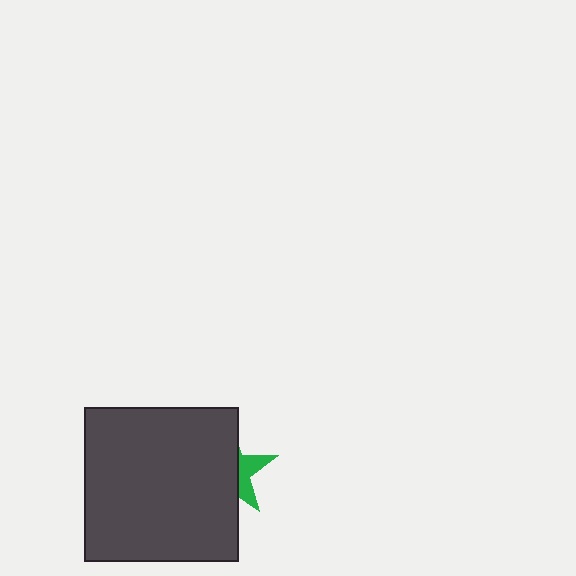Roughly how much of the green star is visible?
A small part of it is visible (roughly 31%).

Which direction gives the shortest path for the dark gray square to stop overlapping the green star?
Moving left gives the shortest separation.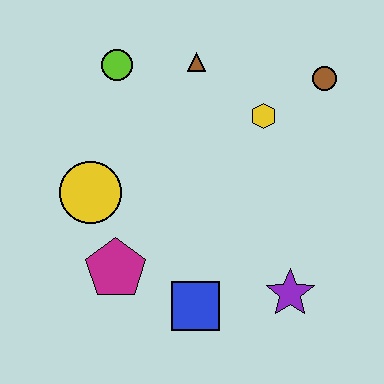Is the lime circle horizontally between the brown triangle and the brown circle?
No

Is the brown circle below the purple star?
No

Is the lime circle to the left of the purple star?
Yes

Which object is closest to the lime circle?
The brown triangle is closest to the lime circle.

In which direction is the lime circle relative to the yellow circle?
The lime circle is above the yellow circle.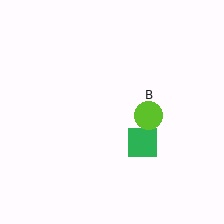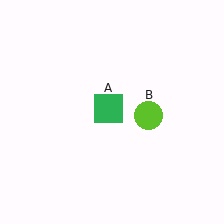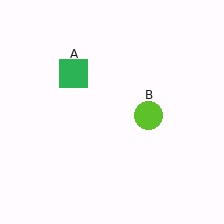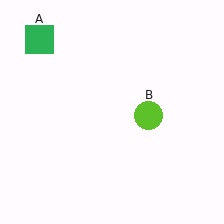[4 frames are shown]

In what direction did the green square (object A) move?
The green square (object A) moved up and to the left.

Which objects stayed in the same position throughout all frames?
Lime circle (object B) remained stationary.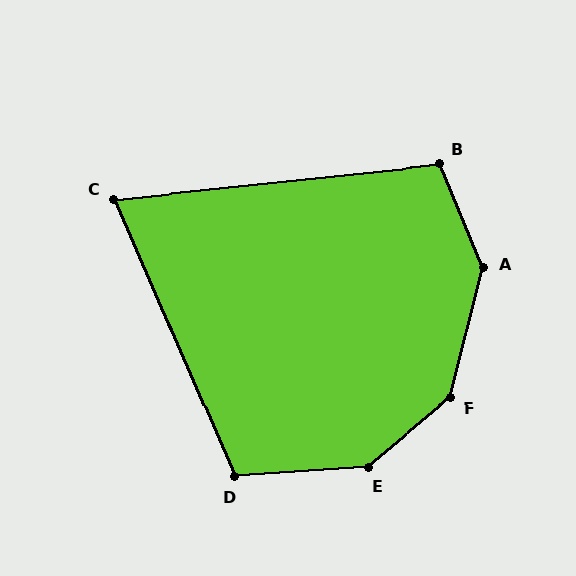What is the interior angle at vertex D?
Approximately 109 degrees (obtuse).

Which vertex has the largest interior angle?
F, at approximately 144 degrees.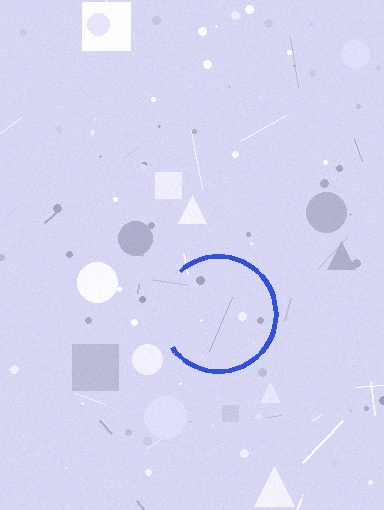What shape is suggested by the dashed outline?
The dashed outline suggests a circle.